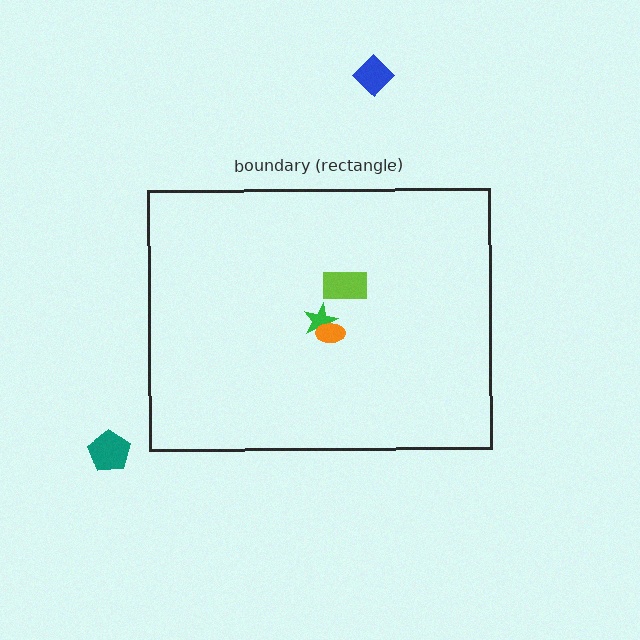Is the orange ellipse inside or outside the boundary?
Inside.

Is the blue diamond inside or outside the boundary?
Outside.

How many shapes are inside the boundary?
3 inside, 2 outside.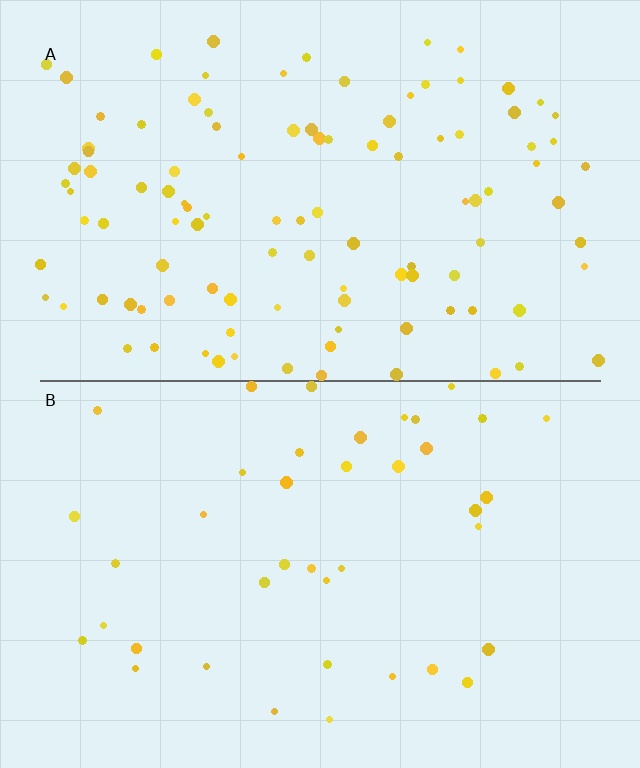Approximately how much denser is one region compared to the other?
Approximately 2.7× — region A over region B.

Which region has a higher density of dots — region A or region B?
A (the top).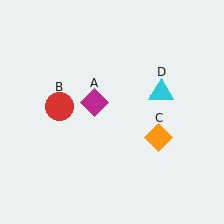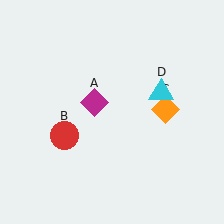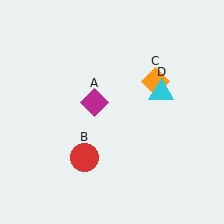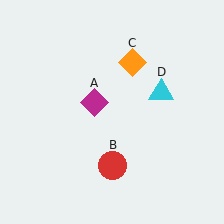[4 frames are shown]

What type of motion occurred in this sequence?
The red circle (object B), orange diamond (object C) rotated counterclockwise around the center of the scene.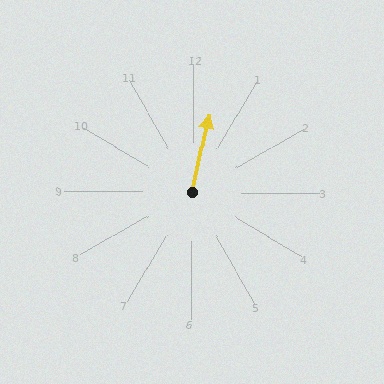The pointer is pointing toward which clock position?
Roughly 12 o'clock.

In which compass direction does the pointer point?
North.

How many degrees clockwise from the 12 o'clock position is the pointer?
Approximately 12 degrees.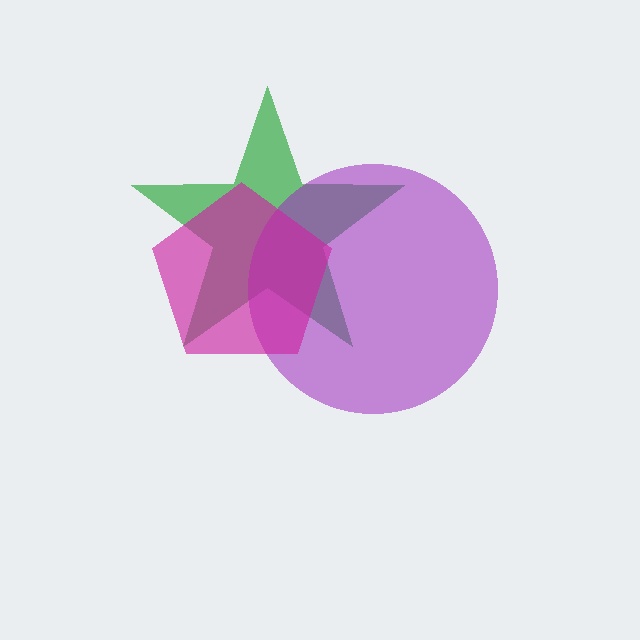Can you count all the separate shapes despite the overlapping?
Yes, there are 3 separate shapes.